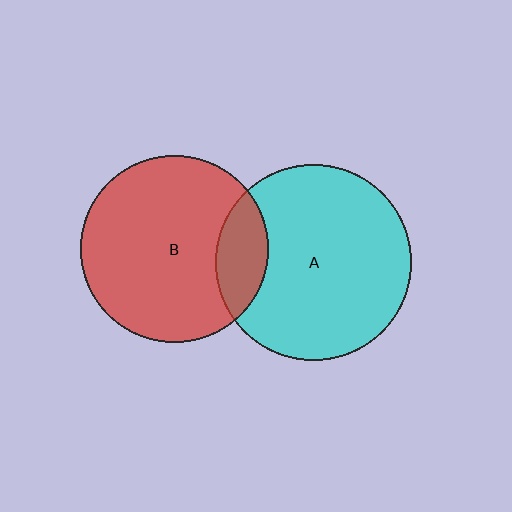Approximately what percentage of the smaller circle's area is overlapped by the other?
Approximately 15%.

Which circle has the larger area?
Circle A (cyan).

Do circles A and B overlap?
Yes.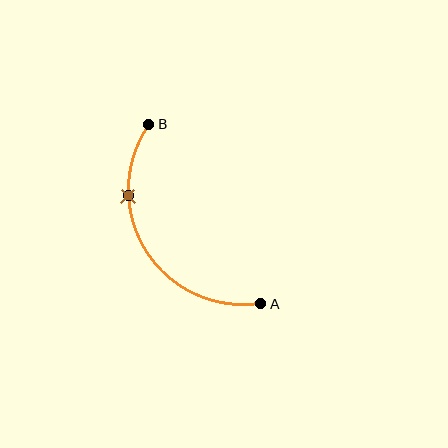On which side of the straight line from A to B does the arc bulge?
The arc bulges to the left of the straight line connecting A and B.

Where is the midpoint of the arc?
The arc midpoint is the point on the curve farthest from the straight line joining A and B. It sits to the left of that line.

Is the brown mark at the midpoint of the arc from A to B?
No. The brown mark lies on the arc but is closer to endpoint B. The arc midpoint would be at the point on the curve equidistant along the arc from both A and B.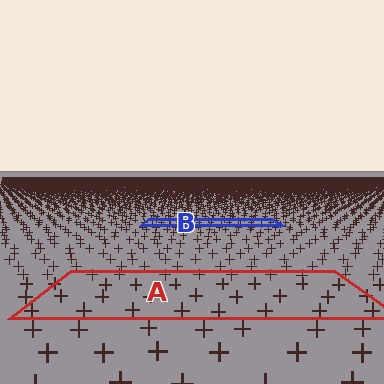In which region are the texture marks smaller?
The texture marks are smaller in region B, because it is farther away.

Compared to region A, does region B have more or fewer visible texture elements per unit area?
Region B has more texture elements per unit area — they are packed more densely because it is farther away.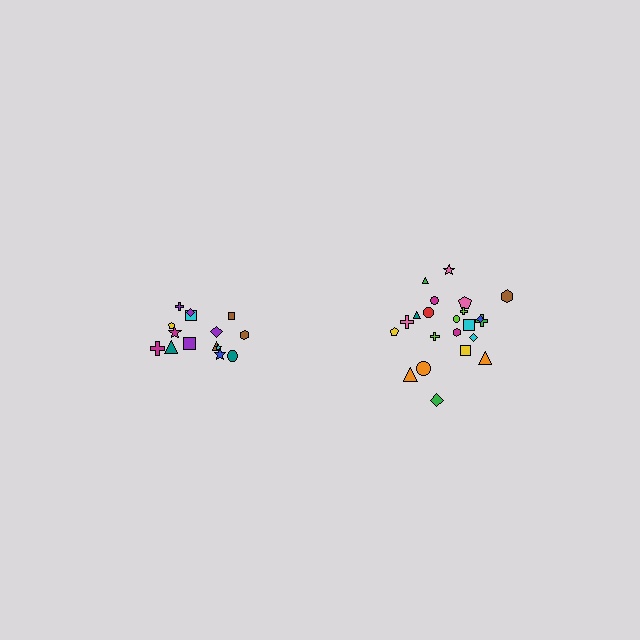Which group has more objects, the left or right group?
The right group.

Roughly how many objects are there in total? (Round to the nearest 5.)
Roughly 35 objects in total.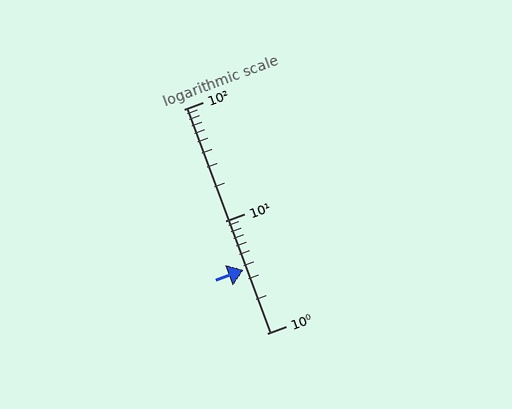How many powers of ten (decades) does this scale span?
The scale spans 2 decades, from 1 to 100.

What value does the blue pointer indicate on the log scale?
The pointer indicates approximately 3.7.